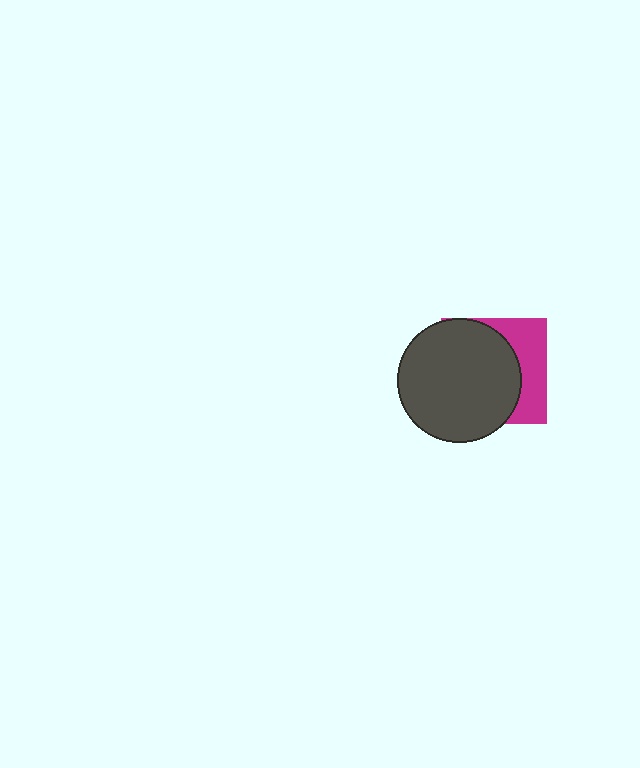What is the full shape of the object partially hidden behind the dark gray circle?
The partially hidden object is a magenta square.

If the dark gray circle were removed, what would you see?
You would see the complete magenta square.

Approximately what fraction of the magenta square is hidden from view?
Roughly 66% of the magenta square is hidden behind the dark gray circle.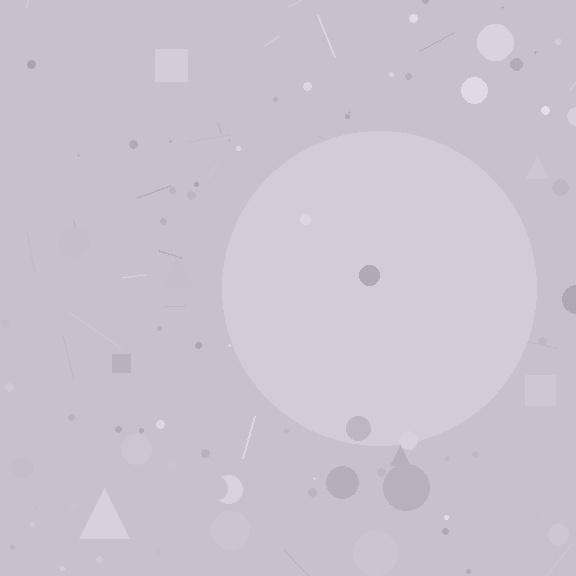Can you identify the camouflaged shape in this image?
The camouflaged shape is a circle.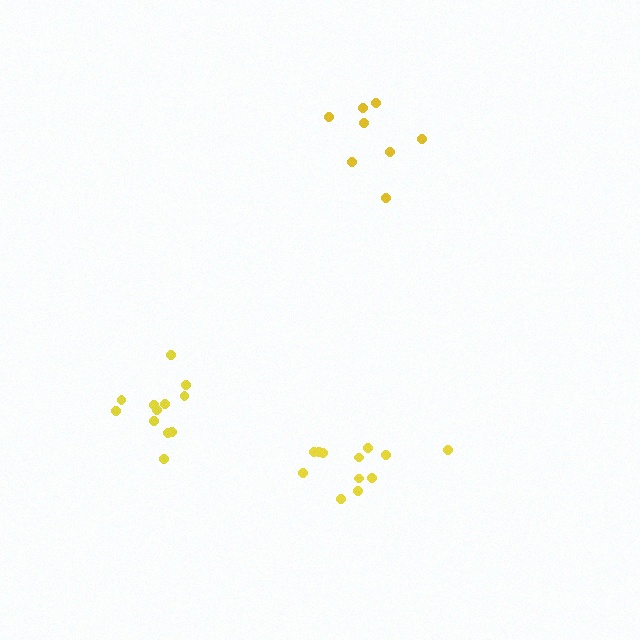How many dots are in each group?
Group 1: 12 dots, Group 2: 8 dots, Group 3: 12 dots (32 total).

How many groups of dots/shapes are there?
There are 3 groups.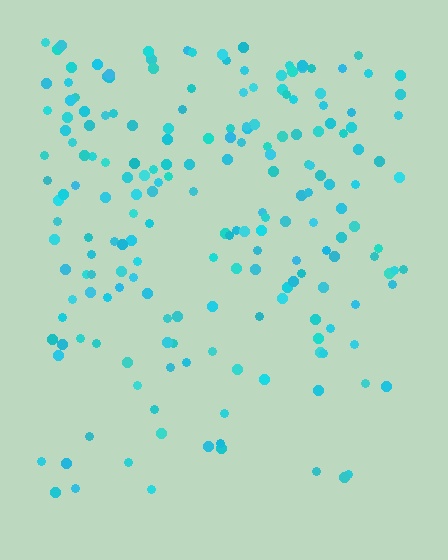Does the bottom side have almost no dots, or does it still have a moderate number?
Still a moderate number, just noticeably fewer than the top.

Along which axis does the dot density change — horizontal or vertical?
Vertical.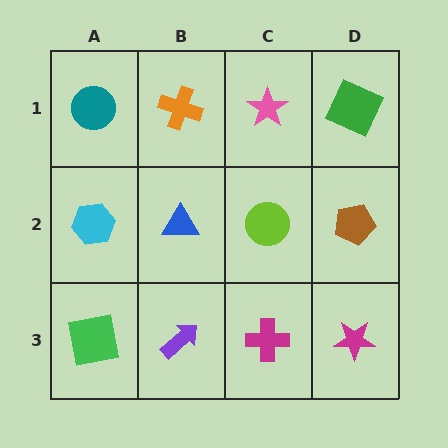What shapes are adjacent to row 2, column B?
An orange cross (row 1, column B), a purple arrow (row 3, column B), a cyan hexagon (row 2, column A), a lime circle (row 2, column C).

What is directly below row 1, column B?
A blue triangle.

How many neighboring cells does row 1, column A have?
2.